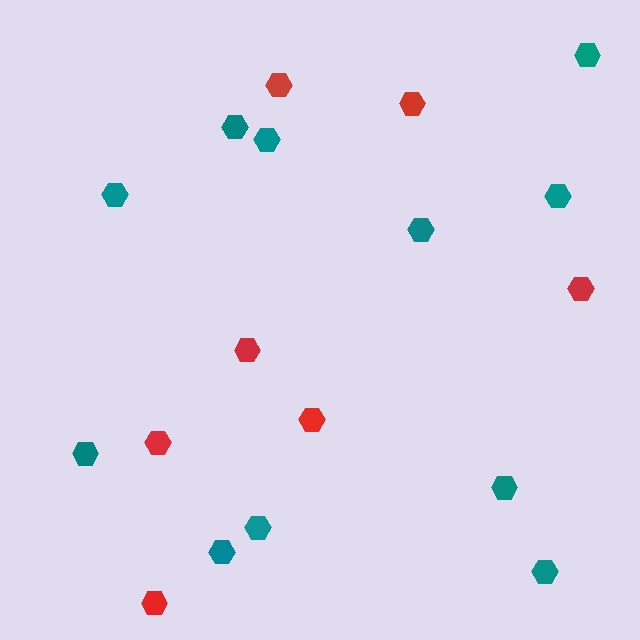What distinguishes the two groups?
There are 2 groups: one group of teal hexagons (11) and one group of red hexagons (7).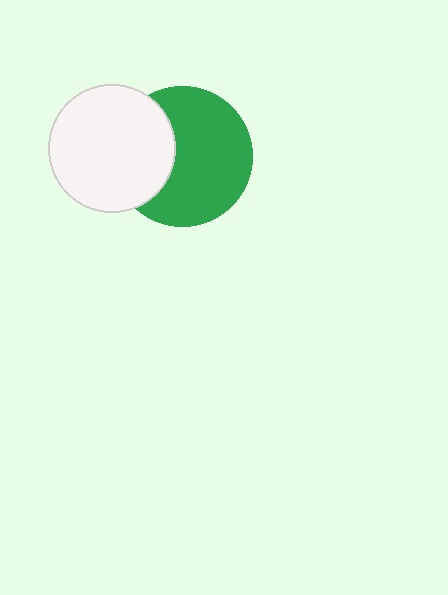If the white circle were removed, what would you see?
You would see the complete green circle.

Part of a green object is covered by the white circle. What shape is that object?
It is a circle.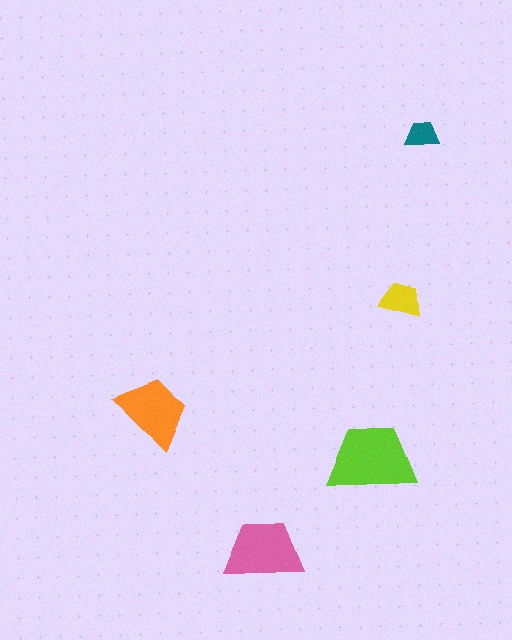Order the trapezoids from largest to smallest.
the lime one, the pink one, the orange one, the yellow one, the teal one.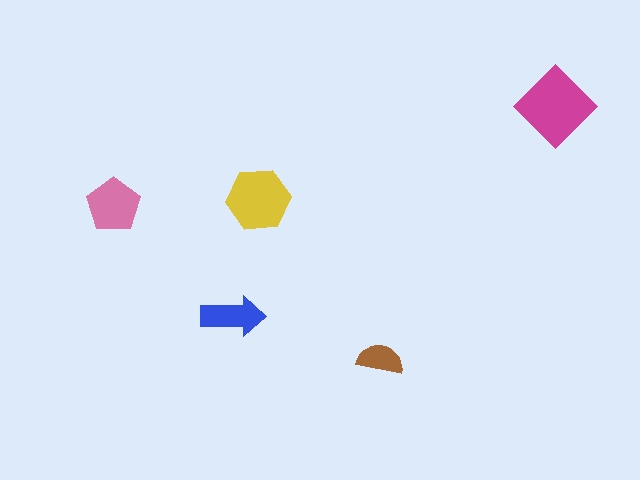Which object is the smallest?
The brown semicircle.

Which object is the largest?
The magenta diamond.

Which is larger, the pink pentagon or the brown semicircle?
The pink pentagon.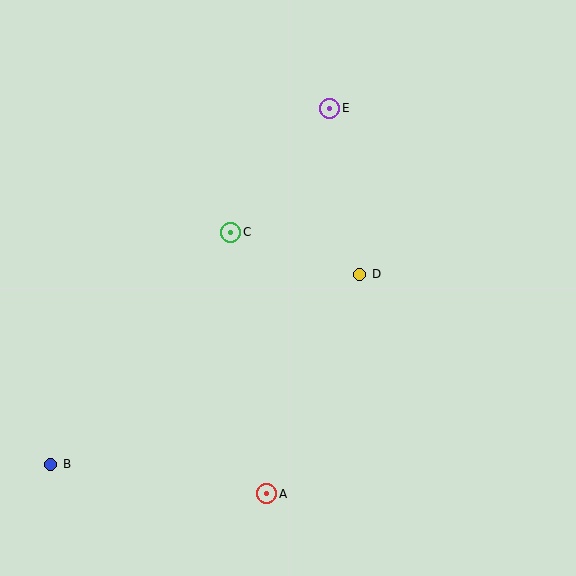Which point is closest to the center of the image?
Point D at (360, 274) is closest to the center.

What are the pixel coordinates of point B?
Point B is at (51, 464).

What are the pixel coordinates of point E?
Point E is at (330, 108).